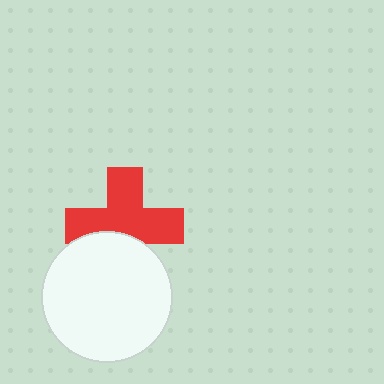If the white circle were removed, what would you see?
You would see the complete red cross.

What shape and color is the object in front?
The object in front is a white circle.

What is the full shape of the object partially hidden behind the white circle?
The partially hidden object is a red cross.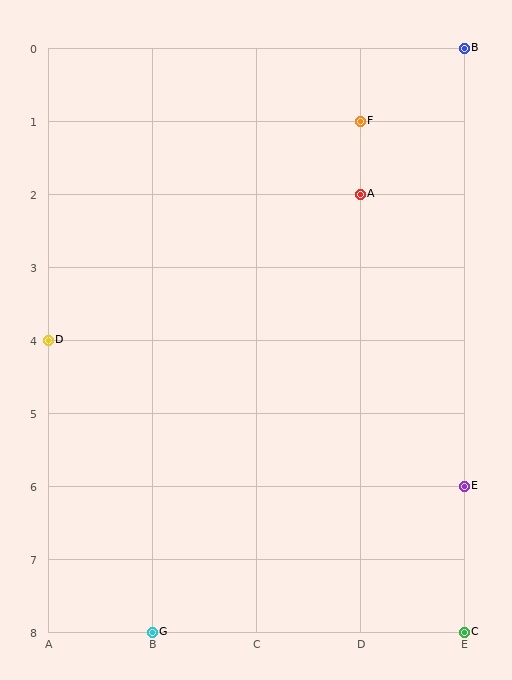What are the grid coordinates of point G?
Point G is at grid coordinates (B, 8).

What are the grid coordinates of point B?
Point B is at grid coordinates (E, 0).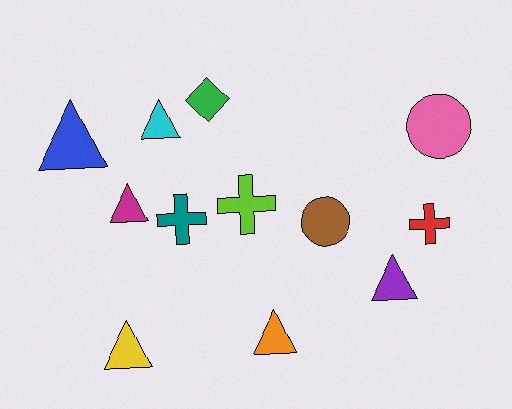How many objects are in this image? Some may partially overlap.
There are 12 objects.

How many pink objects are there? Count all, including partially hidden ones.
There is 1 pink object.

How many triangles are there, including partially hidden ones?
There are 6 triangles.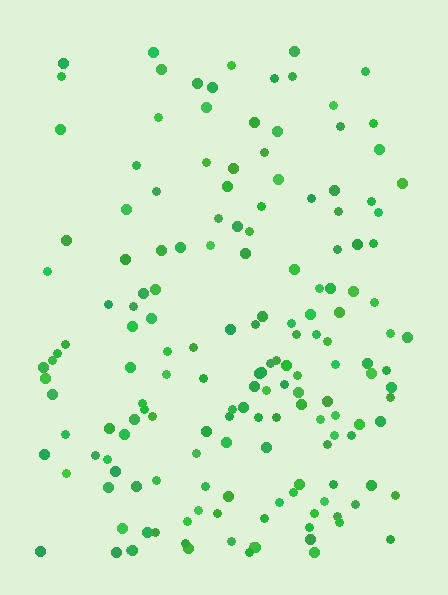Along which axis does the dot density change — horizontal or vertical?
Vertical.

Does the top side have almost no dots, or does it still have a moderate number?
Still a moderate number, just noticeably fewer than the bottom.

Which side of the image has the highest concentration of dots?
The bottom.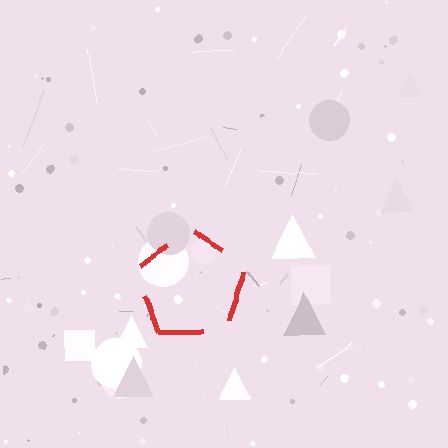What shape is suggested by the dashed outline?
The dashed outline suggests a pentagon.